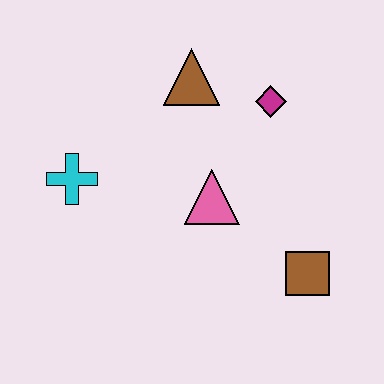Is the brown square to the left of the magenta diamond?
No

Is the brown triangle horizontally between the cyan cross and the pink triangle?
Yes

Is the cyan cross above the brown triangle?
No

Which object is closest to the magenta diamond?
The brown triangle is closest to the magenta diamond.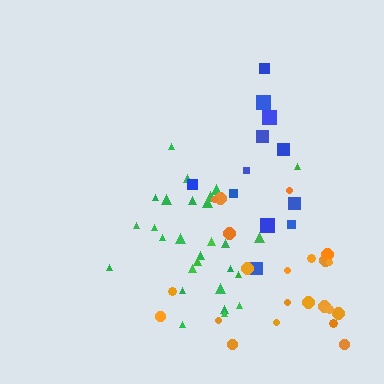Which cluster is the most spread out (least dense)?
Blue.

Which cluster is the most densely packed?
Green.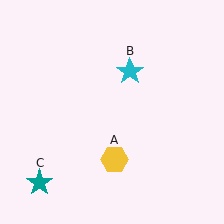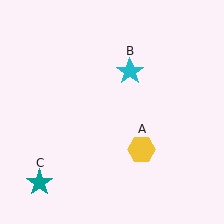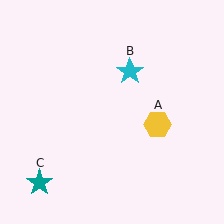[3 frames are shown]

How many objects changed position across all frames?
1 object changed position: yellow hexagon (object A).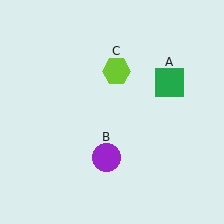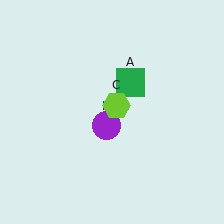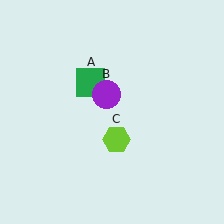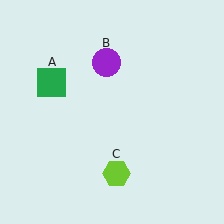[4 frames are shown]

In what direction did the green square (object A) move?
The green square (object A) moved left.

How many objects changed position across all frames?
3 objects changed position: green square (object A), purple circle (object B), lime hexagon (object C).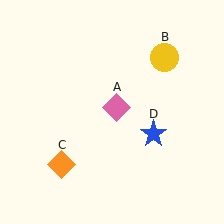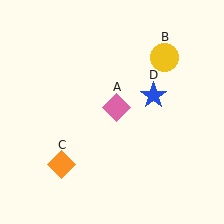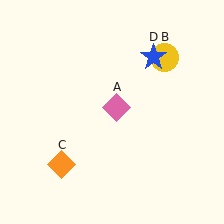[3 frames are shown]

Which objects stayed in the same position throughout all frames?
Pink diamond (object A) and yellow circle (object B) and orange diamond (object C) remained stationary.